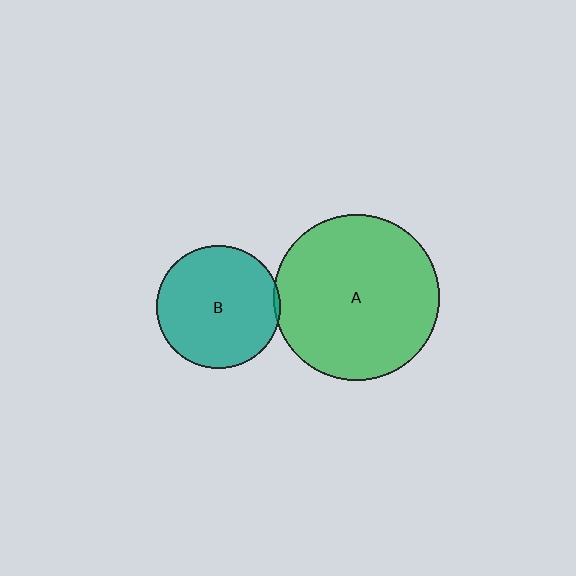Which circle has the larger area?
Circle A (green).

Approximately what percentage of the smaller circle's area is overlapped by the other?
Approximately 5%.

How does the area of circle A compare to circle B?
Approximately 1.8 times.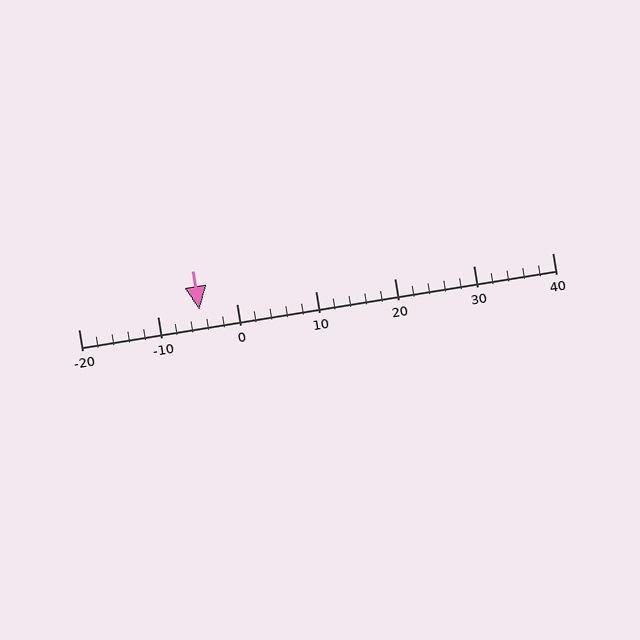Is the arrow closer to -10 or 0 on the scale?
The arrow is closer to 0.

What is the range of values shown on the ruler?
The ruler shows values from -20 to 40.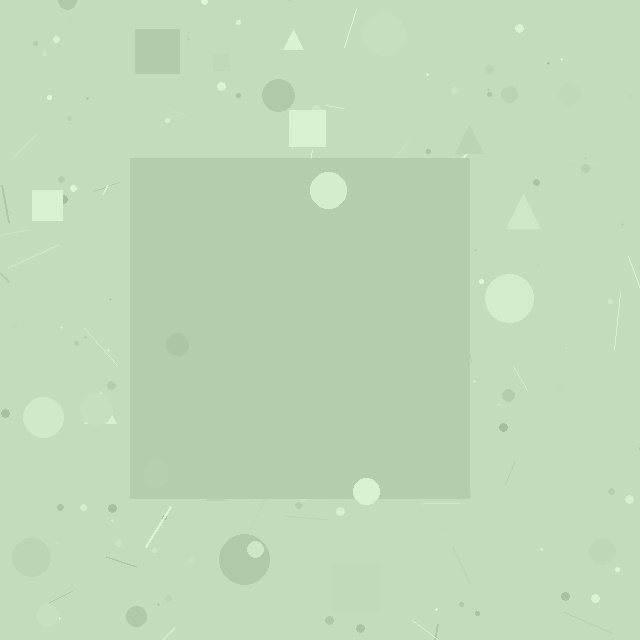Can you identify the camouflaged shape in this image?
The camouflaged shape is a square.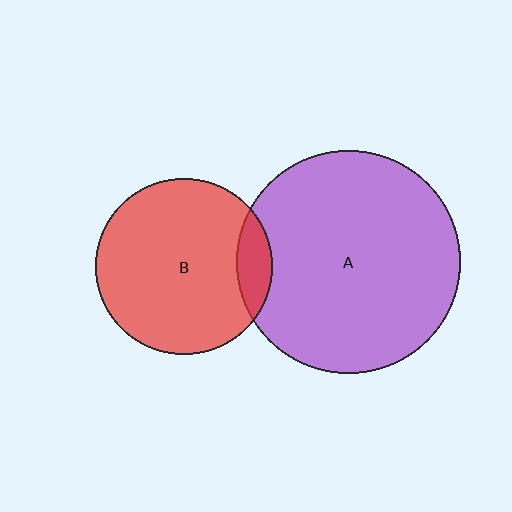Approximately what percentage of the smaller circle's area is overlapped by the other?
Approximately 10%.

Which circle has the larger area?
Circle A (purple).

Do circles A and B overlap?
Yes.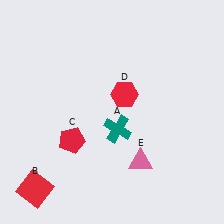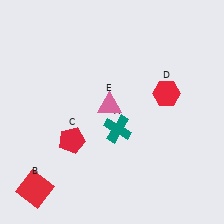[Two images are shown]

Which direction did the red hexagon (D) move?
The red hexagon (D) moved right.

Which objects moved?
The objects that moved are: the red hexagon (D), the pink triangle (E).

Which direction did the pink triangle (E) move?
The pink triangle (E) moved up.